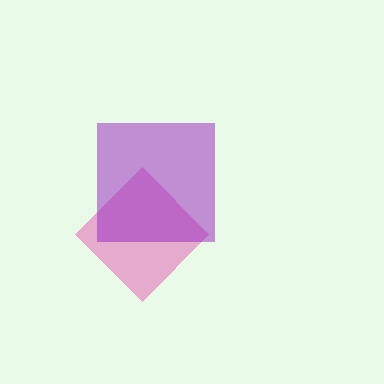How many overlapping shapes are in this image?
There are 2 overlapping shapes in the image.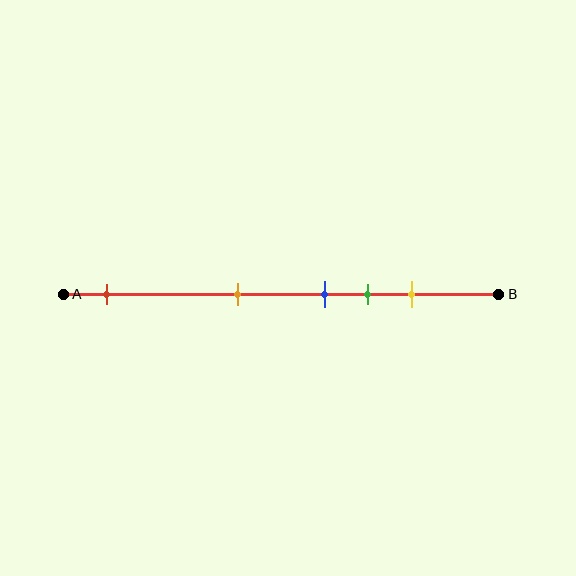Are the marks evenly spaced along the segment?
No, the marks are not evenly spaced.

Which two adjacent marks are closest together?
The blue and green marks are the closest adjacent pair.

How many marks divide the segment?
There are 5 marks dividing the segment.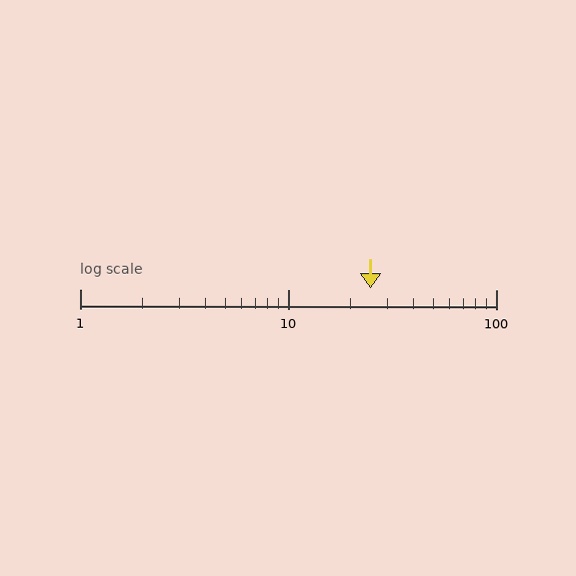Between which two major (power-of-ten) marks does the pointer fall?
The pointer is between 10 and 100.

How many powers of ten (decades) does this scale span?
The scale spans 2 decades, from 1 to 100.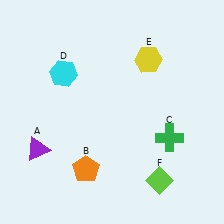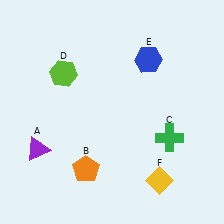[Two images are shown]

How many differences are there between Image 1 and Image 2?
There are 3 differences between the two images.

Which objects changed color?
D changed from cyan to lime. E changed from yellow to blue. F changed from lime to yellow.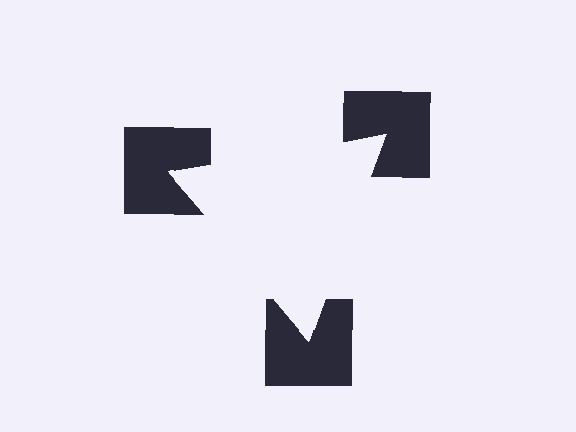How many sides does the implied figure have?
3 sides.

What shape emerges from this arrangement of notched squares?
An illusory triangle — its edges are inferred from the aligned wedge cuts in the notched squares, not physically drawn.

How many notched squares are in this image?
There are 3 — one at each vertex of the illusory triangle.